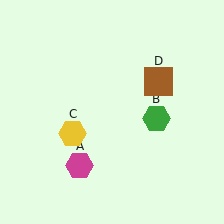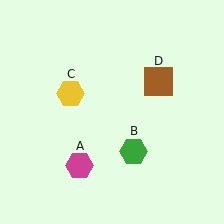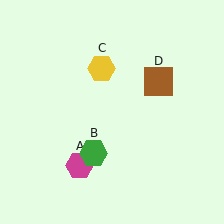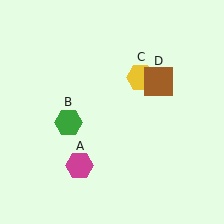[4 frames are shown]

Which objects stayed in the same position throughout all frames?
Magenta hexagon (object A) and brown square (object D) remained stationary.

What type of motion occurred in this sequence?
The green hexagon (object B), yellow hexagon (object C) rotated clockwise around the center of the scene.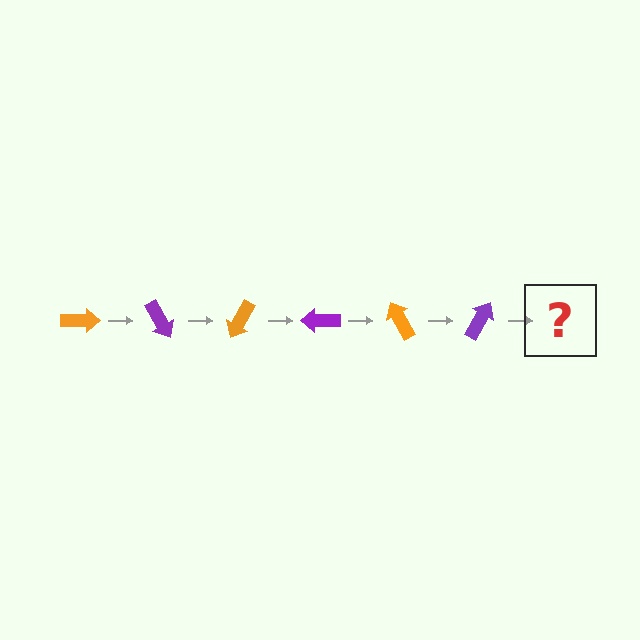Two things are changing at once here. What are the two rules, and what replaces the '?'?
The two rules are that it rotates 60 degrees each step and the color cycles through orange and purple. The '?' should be an orange arrow, rotated 360 degrees from the start.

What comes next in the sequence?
The next element should be an orange arrow, rotated 360 degrees from the start.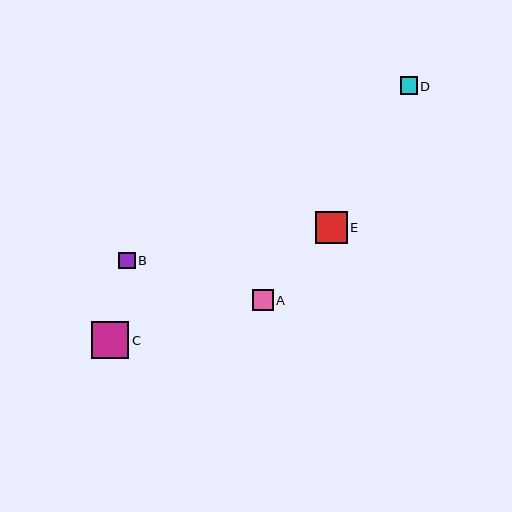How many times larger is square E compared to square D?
Square E is approximately 1.8 times the size of square D.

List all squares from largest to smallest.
From largest to smallest: C, E, A, D, B.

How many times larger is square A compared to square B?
Square A is approximately 1.3 times the size of square B.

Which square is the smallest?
Square B is the smallest with a size of approximately 16 pixels.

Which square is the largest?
Square C is the largest with a size of approximately 37 pixels.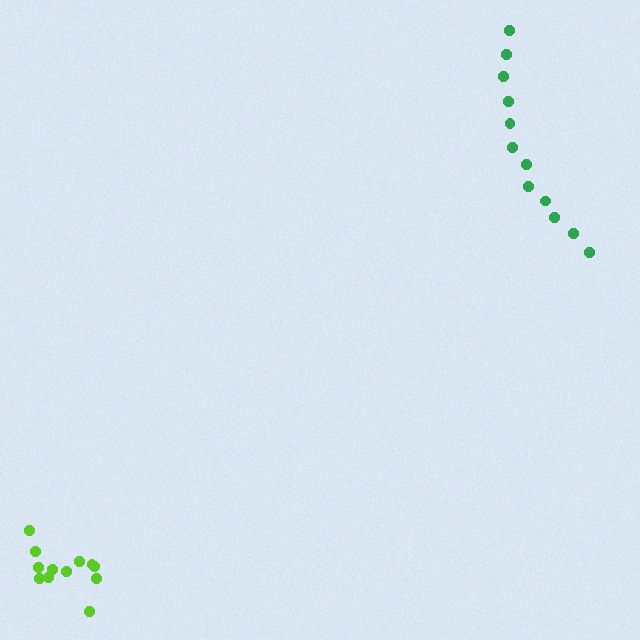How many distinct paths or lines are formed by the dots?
There are 2 distinct paths.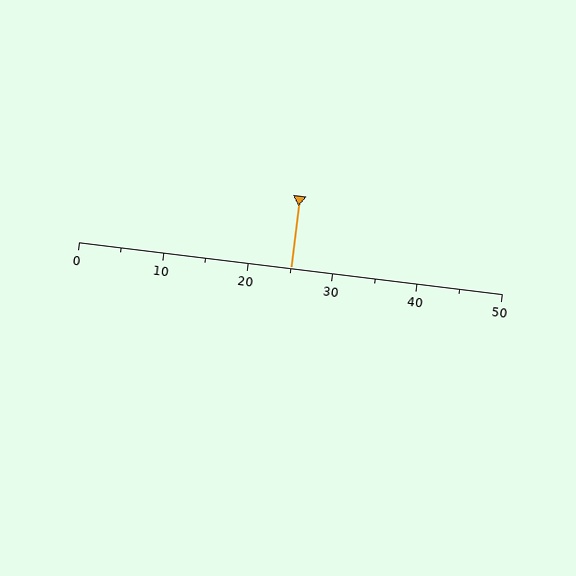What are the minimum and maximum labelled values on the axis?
The axis runs from 0 to 50.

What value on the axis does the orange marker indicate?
The marker indicates approximately 25.